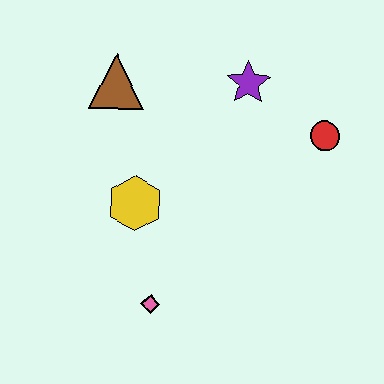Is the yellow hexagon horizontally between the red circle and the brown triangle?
Yes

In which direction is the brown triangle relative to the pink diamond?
The brown triangle is above the pink diamond.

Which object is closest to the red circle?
The purple star is closest to the red circle.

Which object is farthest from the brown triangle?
The pink diamond is farthest from the brown triangle.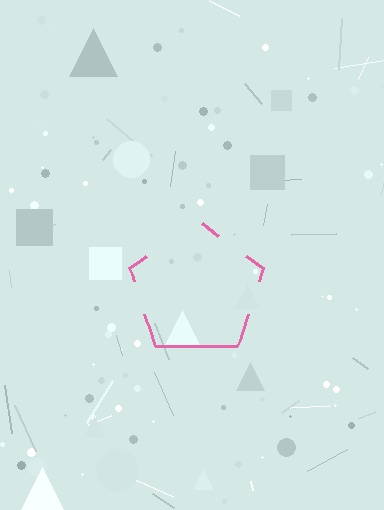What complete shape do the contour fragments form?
The contour fragments form a pentagon.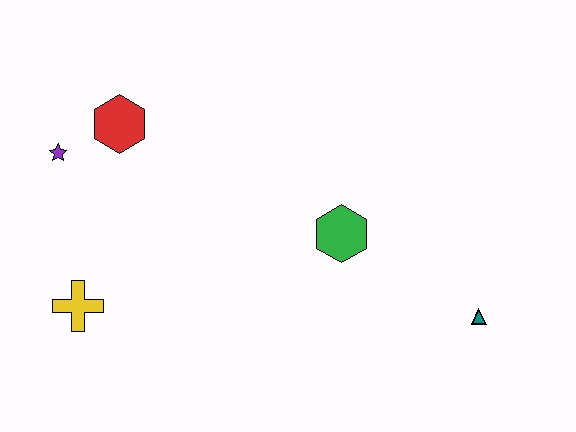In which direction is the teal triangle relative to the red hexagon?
The teal triangle is to the right of the red hexagon.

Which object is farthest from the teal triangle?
The purple star is farthest from the teal triangle.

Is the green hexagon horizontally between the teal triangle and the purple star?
Yes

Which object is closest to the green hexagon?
The teal triangle is closest to the green hexagon.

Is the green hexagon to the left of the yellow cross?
No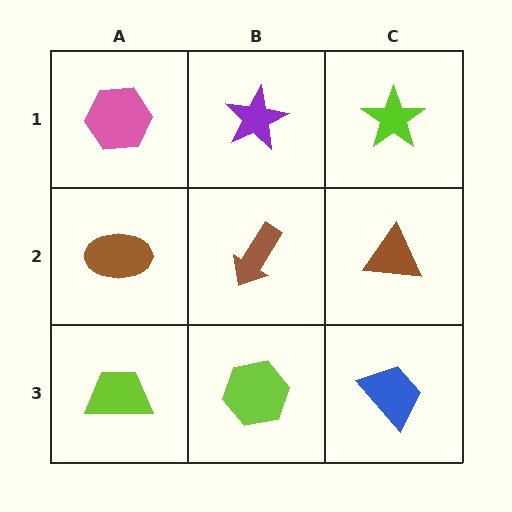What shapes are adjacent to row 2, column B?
A purple star (row 1, column B), a lime hexagon (row 3, column B), a brown ellipse (row 2, column A), a brown triangle (row 2, column C).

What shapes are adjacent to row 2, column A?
A pink hexagon (row 1, column A), a lime trapezoid (row 3, column A), a brown arrow (row 2, column B).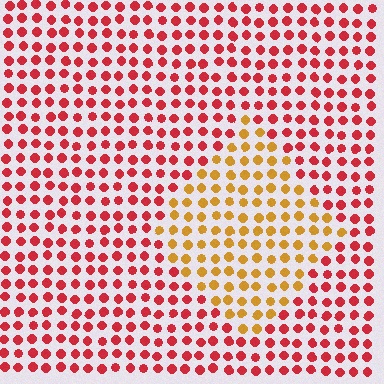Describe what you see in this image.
The image is filled with small red elements in a uniform arrangement. A diamond-shaped region is visible where the elements are tinted to a slightly different hue, forming a subtle color boundary.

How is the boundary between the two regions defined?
The boundary is defined purely by a slight shift in hue (about 46 degrees). Spacing, size, and orientation are identical on both sides.